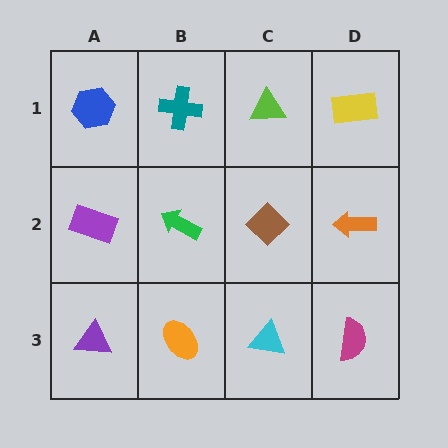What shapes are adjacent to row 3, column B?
A green arrow (row 2, column B), a purple triangle (row 3, column A), a cyan triangle (row 3, column C).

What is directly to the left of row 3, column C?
An orange ellipse.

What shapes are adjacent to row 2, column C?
A lime triangle (row 1, column C), a cyan triangle (row 3, column C), a green arrow (row 2, column B), an orange arrow (row 2, column D).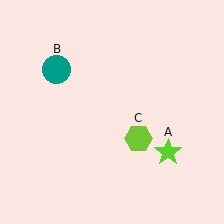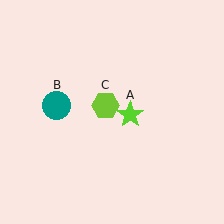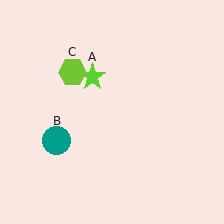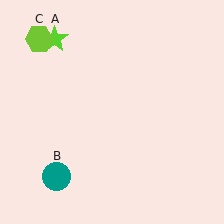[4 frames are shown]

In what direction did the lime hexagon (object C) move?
The lime hexagon (object C) moved up and to the left.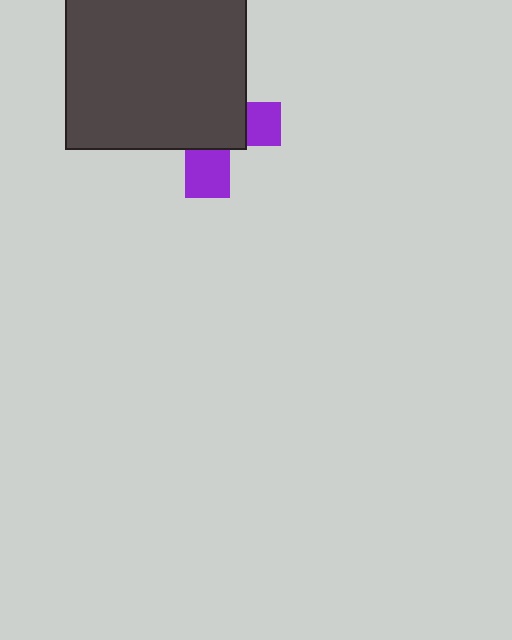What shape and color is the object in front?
The object in front is a dark gray square.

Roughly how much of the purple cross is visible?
A small part of it is visible (roughly 33%).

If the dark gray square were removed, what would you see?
You would see the complete purple cross.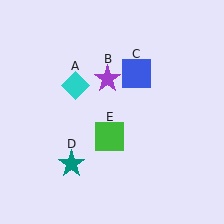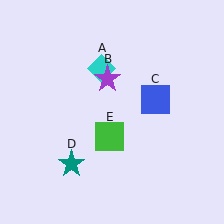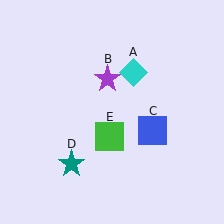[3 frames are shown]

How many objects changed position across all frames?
2 objects changed position: cyan diamond (object A), blue square (object C).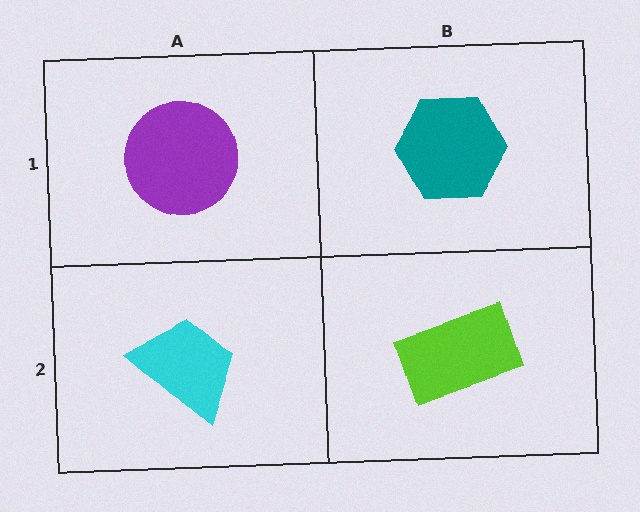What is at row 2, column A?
A cyan trapezoid.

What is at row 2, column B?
A lime rectangle.